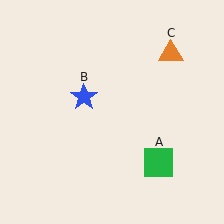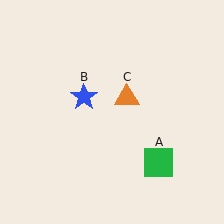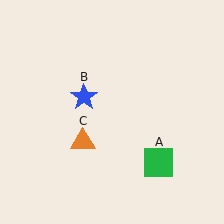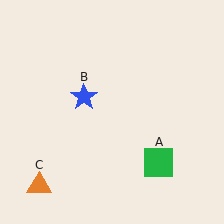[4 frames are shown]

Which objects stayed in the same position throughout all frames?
Green square (object A) and blue star (object B) remained stationary.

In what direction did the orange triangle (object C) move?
The orange triangle (object C) moved down and to the left.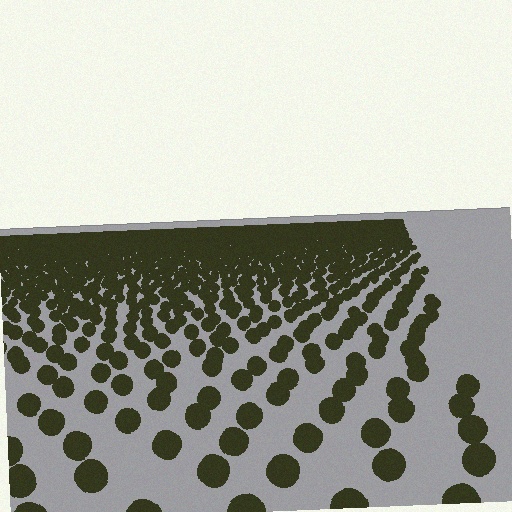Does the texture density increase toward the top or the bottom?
Density increases toward the top.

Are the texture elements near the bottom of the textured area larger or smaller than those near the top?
Larger. Near the bottom, elements are closer to the viewer and appear at a bigger on-screen size.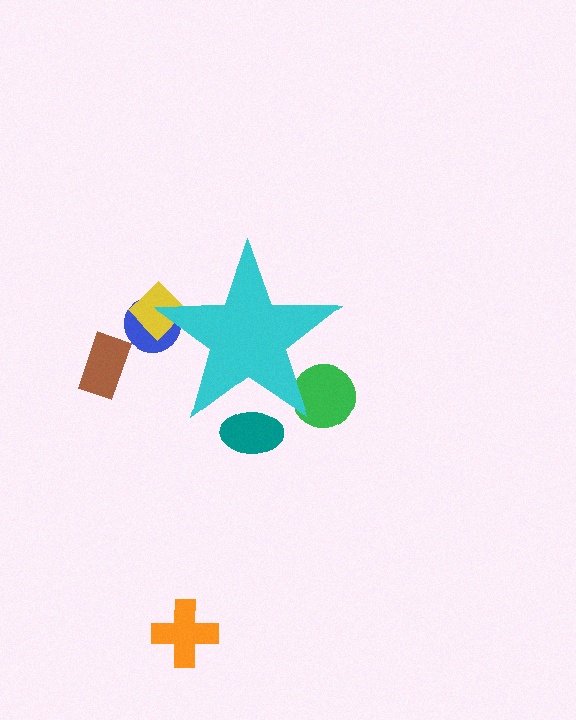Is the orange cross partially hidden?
No, the orange cross is fully visible.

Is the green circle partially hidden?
Yes, the green circle is partially hidden behind the cyan star.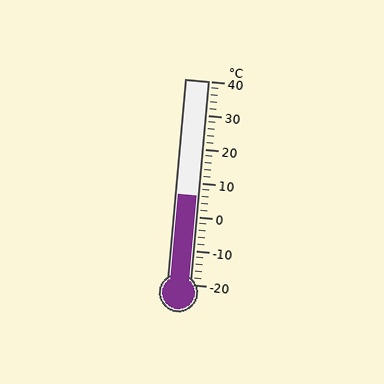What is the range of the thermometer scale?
The thermometer scale ranges from -20°C to 40°C.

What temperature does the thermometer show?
The thermometer shows approximately 6°C.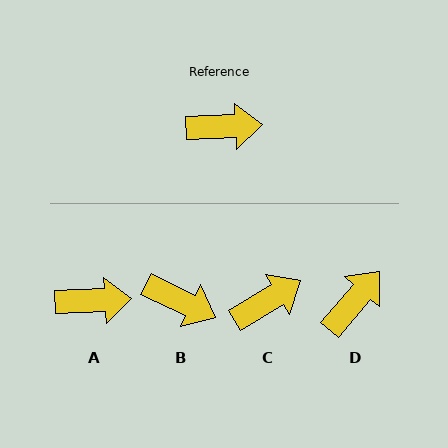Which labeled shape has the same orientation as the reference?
A.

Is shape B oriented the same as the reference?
No, it is off by about 28 degrees.